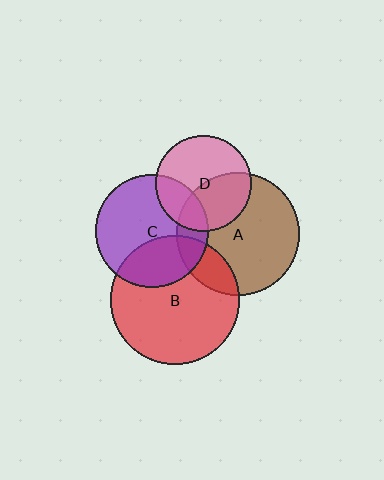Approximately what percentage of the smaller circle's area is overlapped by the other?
Approximately 25%.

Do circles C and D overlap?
Yes.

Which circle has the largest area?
Circle B (red).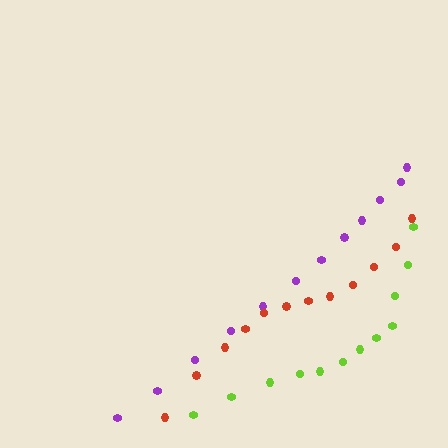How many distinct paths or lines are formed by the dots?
There are 3 distinct paths.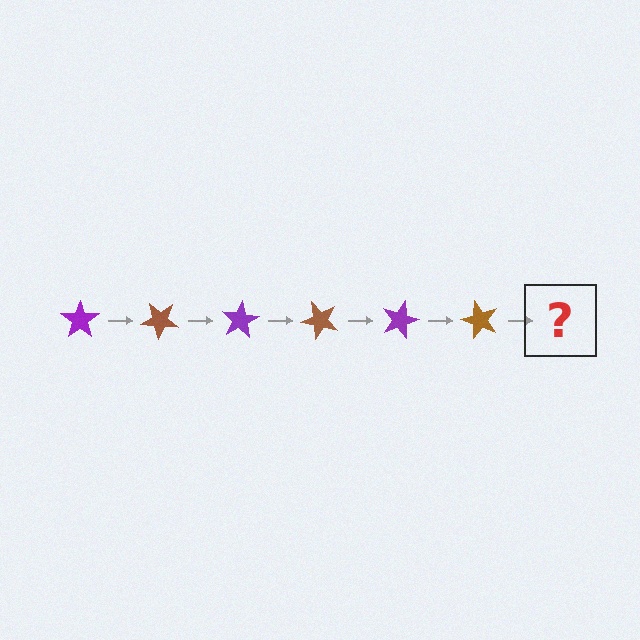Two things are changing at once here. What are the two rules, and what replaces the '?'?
The two rules are that it rotates 40 degrees each step and the color cycles through purple and brown. The '?' should be a purple star, rotated 240 degrees from the start.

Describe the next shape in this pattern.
It should be a purple star, rotated 240 degrees from the start.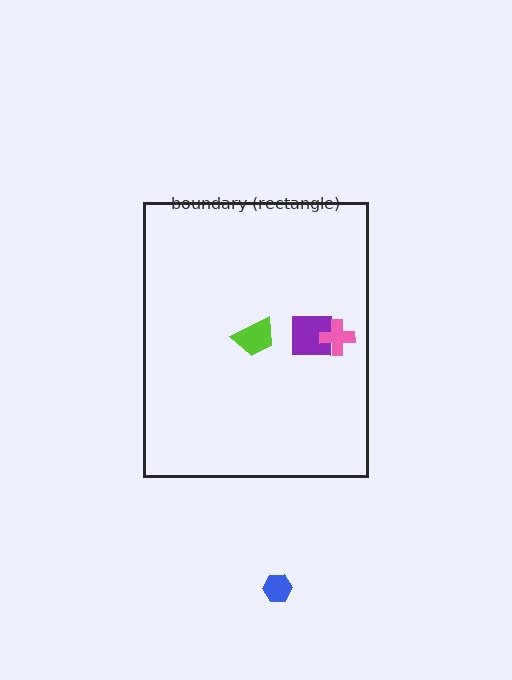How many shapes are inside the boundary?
3 inside, 1 outside.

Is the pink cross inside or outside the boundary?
Inside.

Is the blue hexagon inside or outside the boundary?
Outside.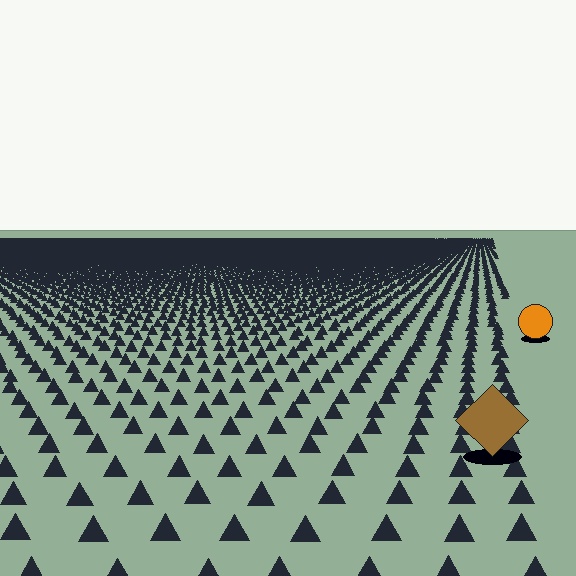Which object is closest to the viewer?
The brown diamond is closest. The texture marks near it are larger and more spread out.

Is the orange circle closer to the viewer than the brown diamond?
No. The brown diamond is closer — you can tell from the texture gradient: the ground texture is coarser near it.